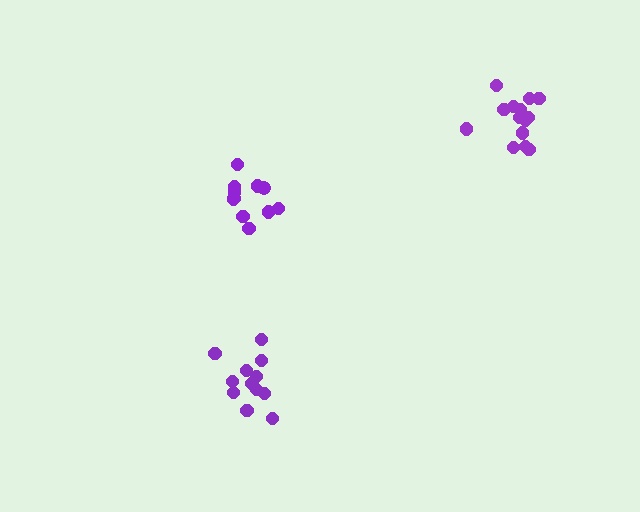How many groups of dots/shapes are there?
There are 3 groups.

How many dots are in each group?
Group 1: 11 dots, Group 2: 12 dots, Group 3: 14 dots (37 total).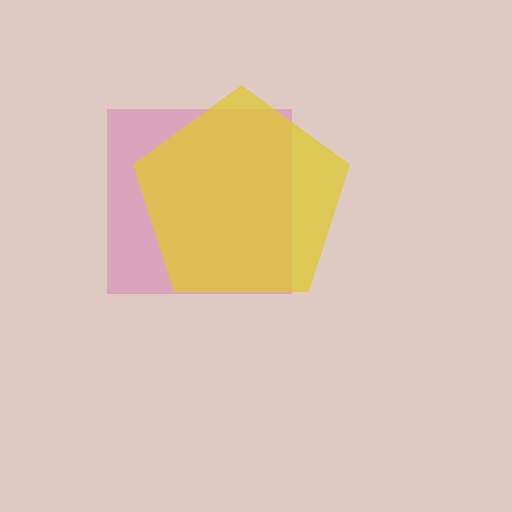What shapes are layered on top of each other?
The layered shapes are: a pink square, a yellow pentagon.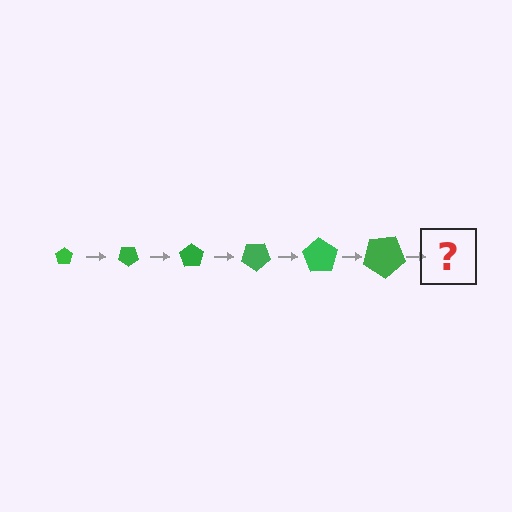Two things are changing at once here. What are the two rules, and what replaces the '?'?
The two rules are that the pentagon grows larger each step and it rotates 35 degrees each step. The '?' should be a pentagon, larger than the previous one and rotated 210 degrees from the start.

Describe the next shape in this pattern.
It should be a pentagon, larger than the previous one and rotated 210 degrees from the start.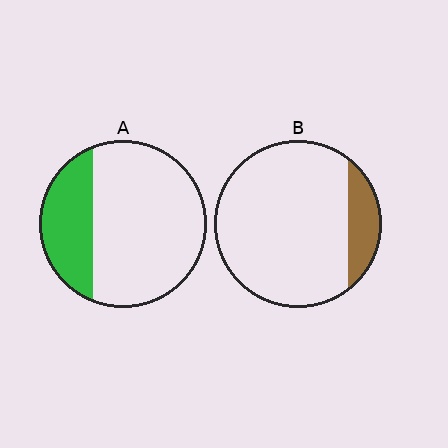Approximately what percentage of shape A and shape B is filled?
A is approximately 30% and B is approximately 15%.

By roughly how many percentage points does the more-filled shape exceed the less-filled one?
By roughly 15 percentage points (A over B).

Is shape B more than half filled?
No.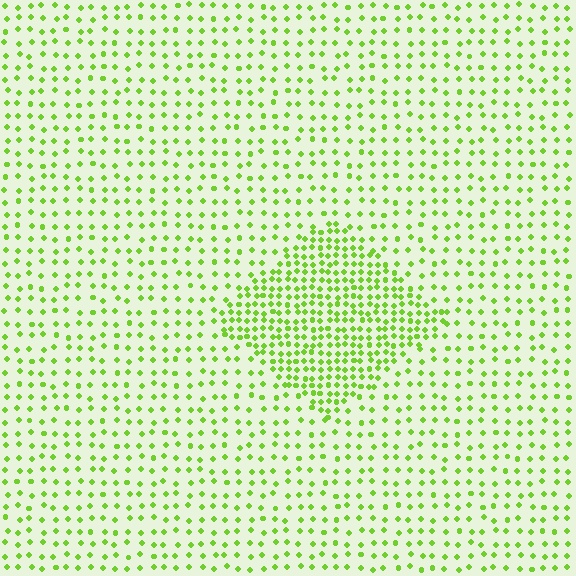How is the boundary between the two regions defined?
The boundary is defined by a change in element density (approximately 2.3x ratio). All elements are the same color, size, and shape.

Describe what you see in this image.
The image contains small lime elements arranged at two different densities. A diamond-shaped region is visible where the elements are more densely packed than the surrounding area.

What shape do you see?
I see a diamond.